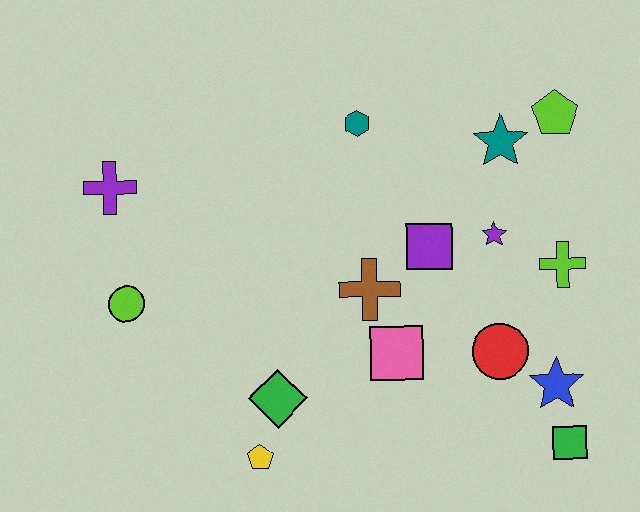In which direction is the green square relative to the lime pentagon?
The green square is below the lime pentagon.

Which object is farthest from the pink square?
The purple cross is farthest from the pink square.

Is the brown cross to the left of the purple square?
Yes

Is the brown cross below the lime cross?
Yes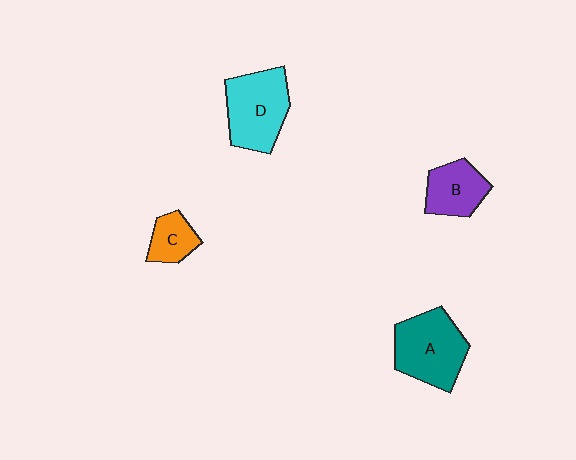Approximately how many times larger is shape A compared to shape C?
Approximately 2.3 times.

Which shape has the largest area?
Shape A (teal).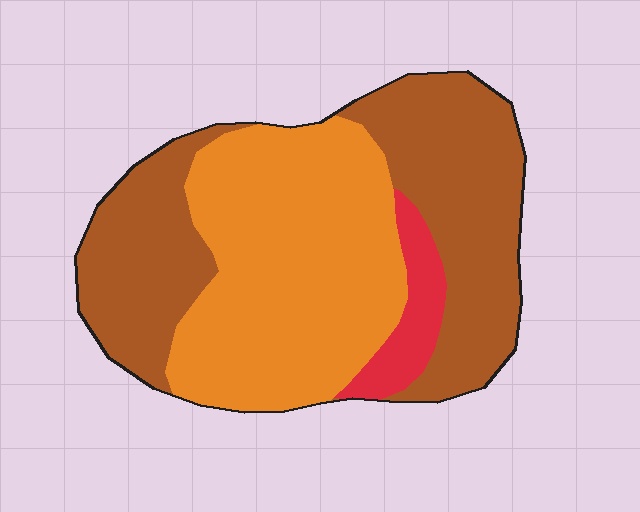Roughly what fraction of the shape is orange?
Orange covers 46% of the shape.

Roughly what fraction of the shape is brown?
Brown takes up about one half (1/2) of the shape.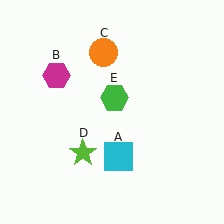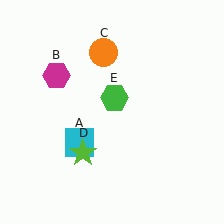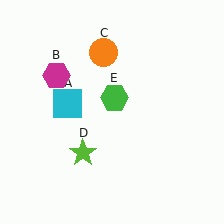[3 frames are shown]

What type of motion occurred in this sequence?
The cyan square (object A) rotated clockwise around the center of the scene.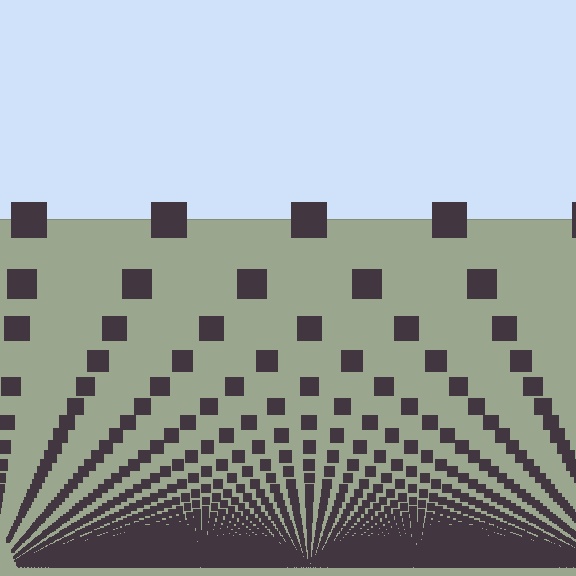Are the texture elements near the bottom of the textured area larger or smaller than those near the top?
Smaller. The gradient is inverted — elements near the bottom are smaller and denser.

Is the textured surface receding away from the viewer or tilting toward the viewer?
The surface appears to tilt toward the viewer. Texture elements get larger and sparser toward the top.